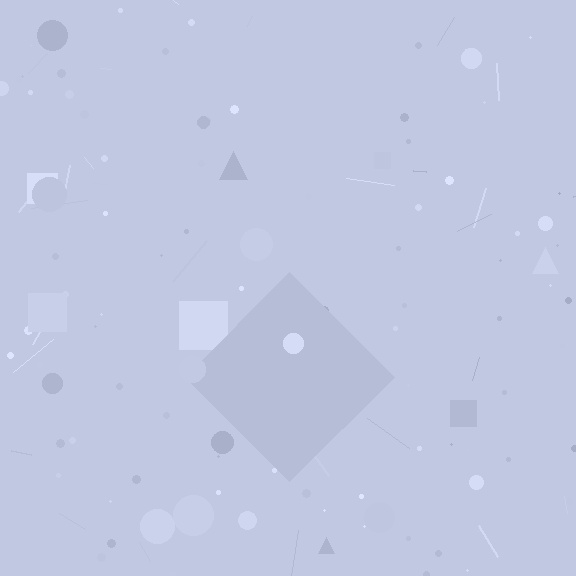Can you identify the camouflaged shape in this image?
The camouflaged shape is a diamond.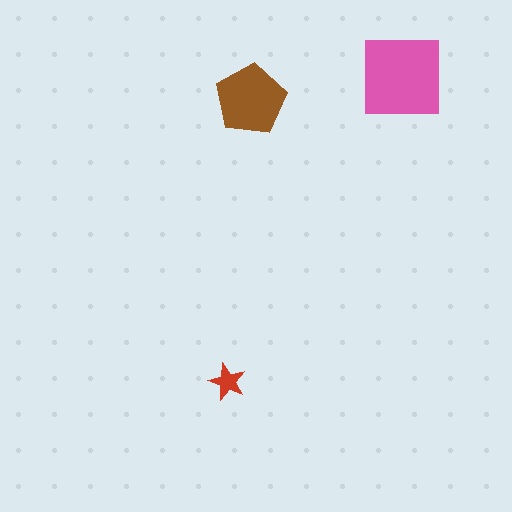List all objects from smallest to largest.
The red star, the brown pentagon, the pink square.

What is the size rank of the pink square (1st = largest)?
1st.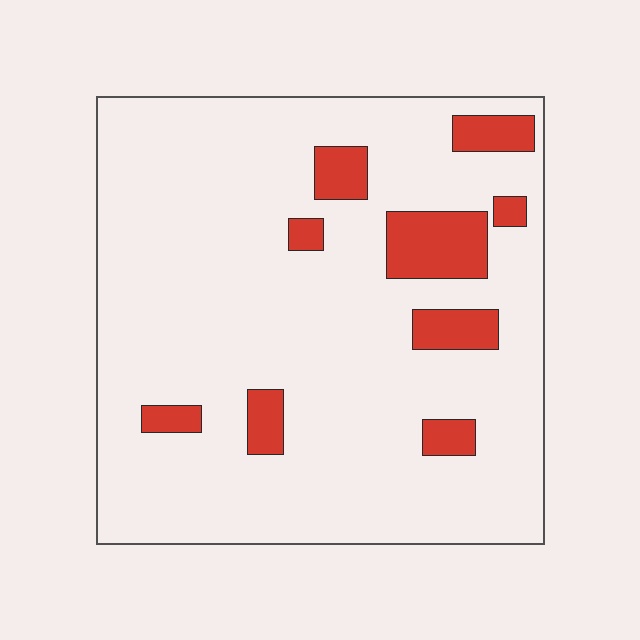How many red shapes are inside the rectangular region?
9.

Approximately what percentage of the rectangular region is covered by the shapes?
Approximately 10%.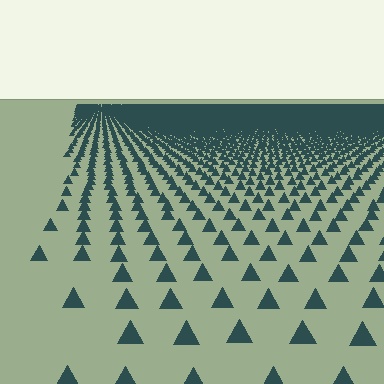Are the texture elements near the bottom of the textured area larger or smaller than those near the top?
Larger. Near the bottom, elements are closer to the viewer and appear at a bigger on-screen size.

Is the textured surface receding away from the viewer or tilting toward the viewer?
The surface is receding away from the viewer. Texture elements get smaller and denser toward the top.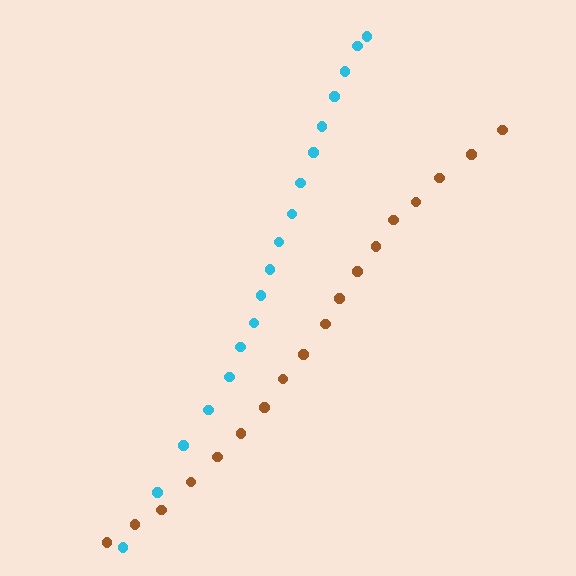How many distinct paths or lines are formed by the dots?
There are 2 distinct paths.